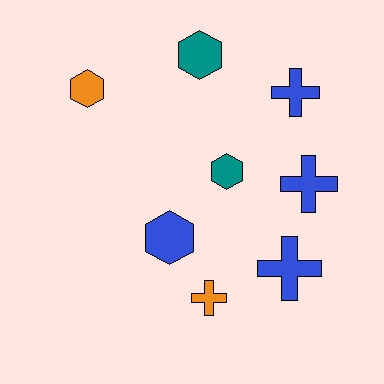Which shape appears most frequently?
Cross, with 4 objects.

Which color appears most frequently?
Blue, with 4 objects.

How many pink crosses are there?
There are no pink crosses.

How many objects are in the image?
There are 8 objects.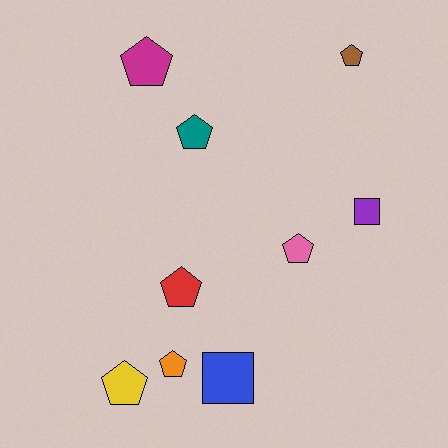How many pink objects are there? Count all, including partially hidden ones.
There is 1 pink object.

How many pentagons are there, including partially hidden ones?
There are 7 pentagons.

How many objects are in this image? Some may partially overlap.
There are 9 objects.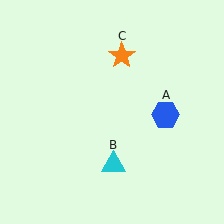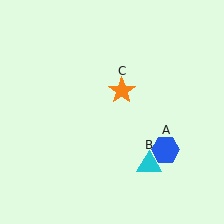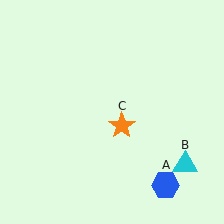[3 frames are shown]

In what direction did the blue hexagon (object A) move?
The blue hexagon (object A) moved down.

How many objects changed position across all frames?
3 objects changed position: blue hexagon (object A), cyan triangle (object B), orange star (object C).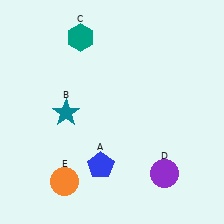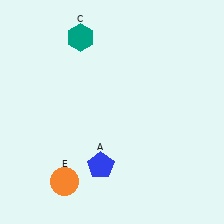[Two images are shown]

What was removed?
The teal star (B), the purple circle (D) were removed in Image 2.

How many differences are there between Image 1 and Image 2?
There are 2 differences between the two images.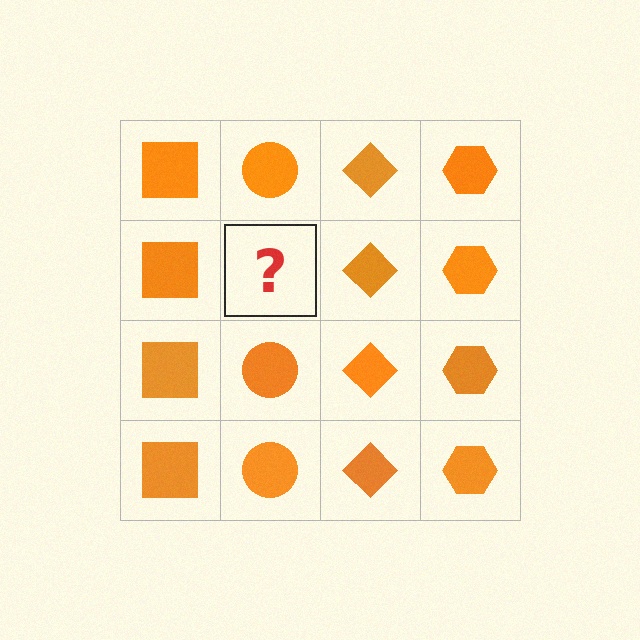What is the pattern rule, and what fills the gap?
The rule is that each column has a consistent shape. The gap should be filled with an orange circle.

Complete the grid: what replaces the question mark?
The question mark should be replaced with an orange circle.